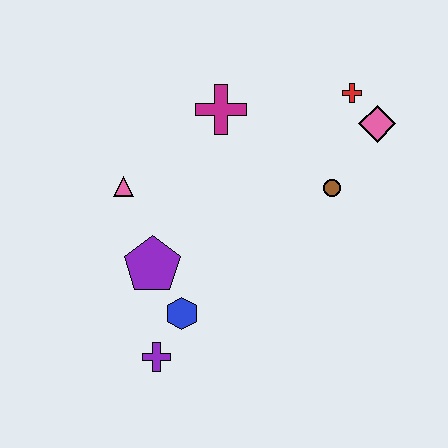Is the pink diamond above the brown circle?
Yes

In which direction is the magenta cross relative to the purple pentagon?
The magenta cross is above the purple pentagon.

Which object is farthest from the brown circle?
The purple cross is farthest from the brown circle.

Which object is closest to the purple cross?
The blue hexagon is closest to the purple cross.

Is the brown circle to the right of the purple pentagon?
Yes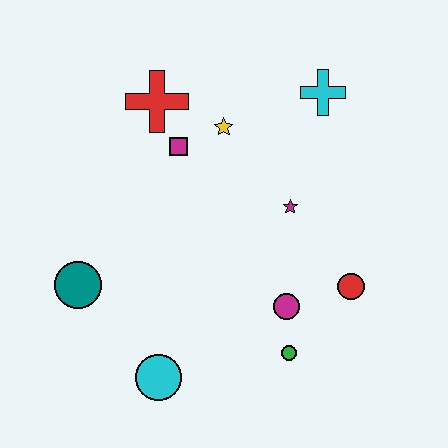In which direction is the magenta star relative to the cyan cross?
The magenta star is below the cyan cross.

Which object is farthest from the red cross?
The green circle is farthest from the red cross.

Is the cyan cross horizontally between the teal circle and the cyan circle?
No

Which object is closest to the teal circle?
The cyan circle is closest to the teal circle.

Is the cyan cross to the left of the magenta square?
No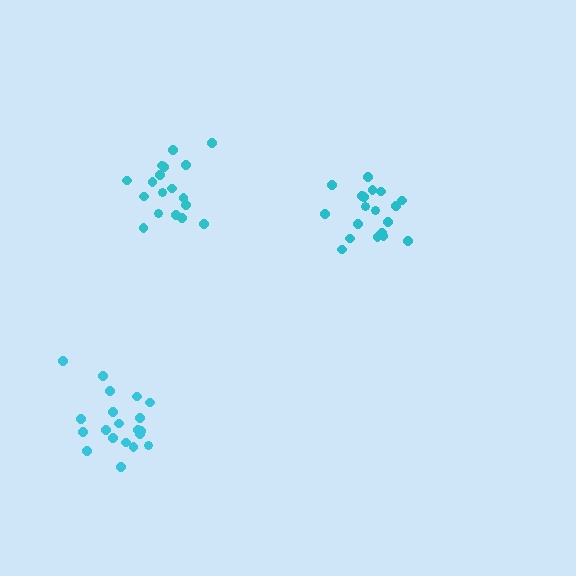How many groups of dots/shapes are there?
There are 3 groups.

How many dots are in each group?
Group 1: 18 dots, Group 2: 19 dots, Group 3: 20 dots (57 total).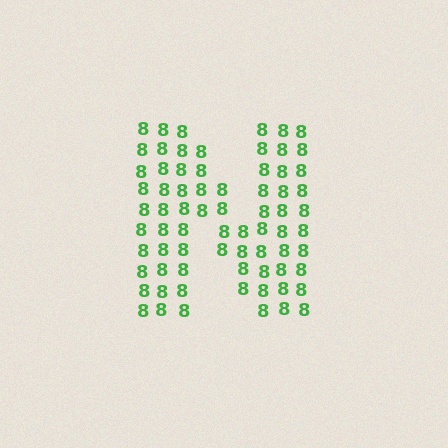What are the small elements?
The small elements are digit 8's.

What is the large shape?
The large shape is the letter N.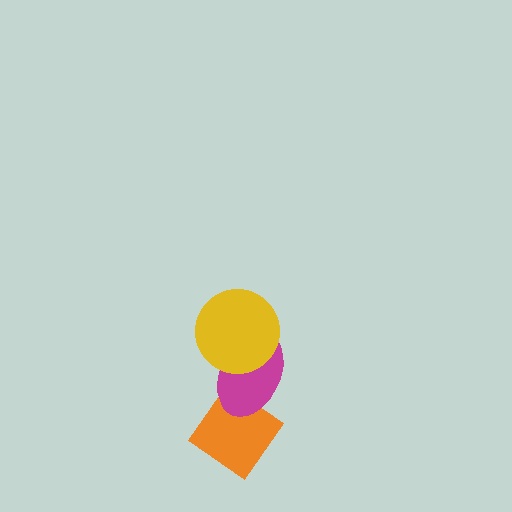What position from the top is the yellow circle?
The yellow circle is 1st from the top.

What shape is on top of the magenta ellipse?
The yellow circle is on top of the magenta ellipse.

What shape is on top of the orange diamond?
The magenta ellipse is on top of the orange diamond.